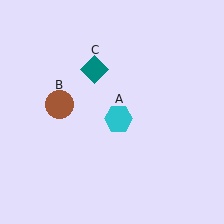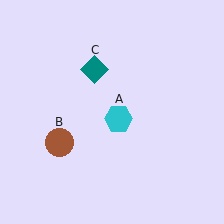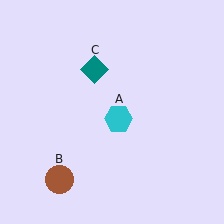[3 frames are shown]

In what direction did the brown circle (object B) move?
The brown circle (object B) moved down.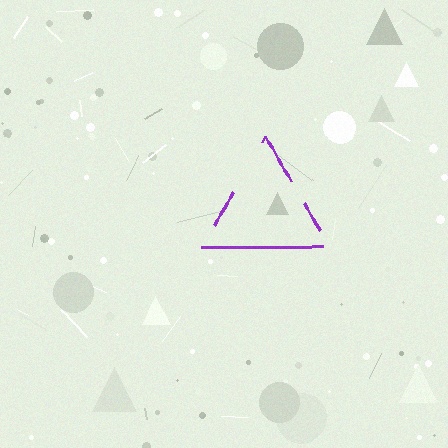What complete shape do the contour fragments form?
The contour fragments form a triangle.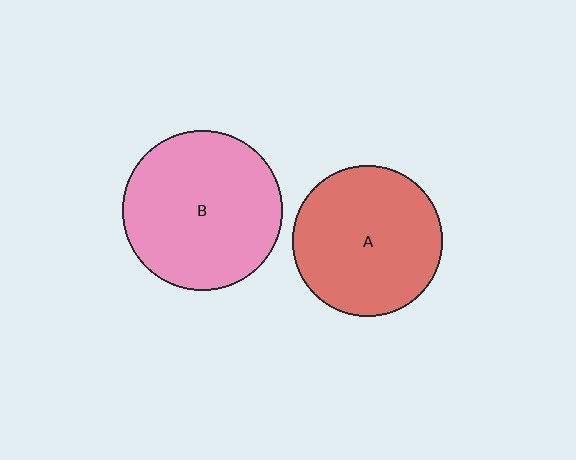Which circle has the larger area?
Circle B (pink).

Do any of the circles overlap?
No, none of the circles overlap.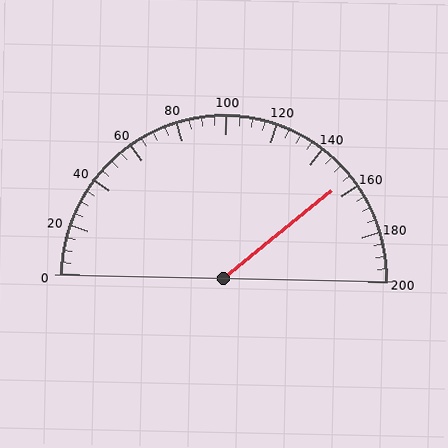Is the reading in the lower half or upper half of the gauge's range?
The reading is in the upper half of the range (0 to 200).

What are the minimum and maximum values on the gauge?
The gauge ranges from 0 to 200.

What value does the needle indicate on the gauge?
The needle indicates approximately 155.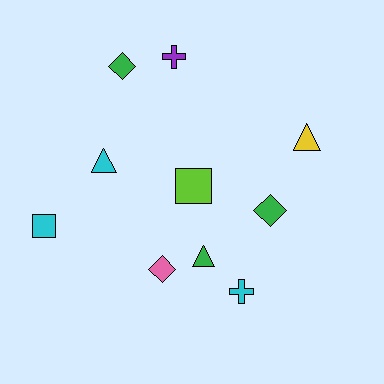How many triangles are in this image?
There are 3 triangles.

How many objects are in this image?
There are 10 objects.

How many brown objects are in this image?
There are no brown objects.